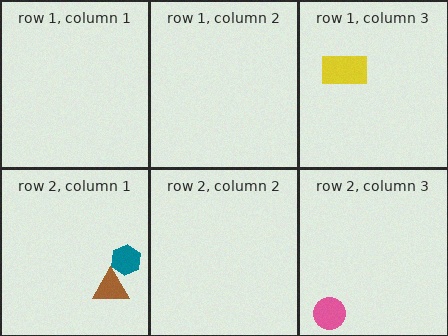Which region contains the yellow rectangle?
The row 1, column 3 region.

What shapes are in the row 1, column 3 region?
The yellow rectangle.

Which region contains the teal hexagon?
The row 2, column 1 region.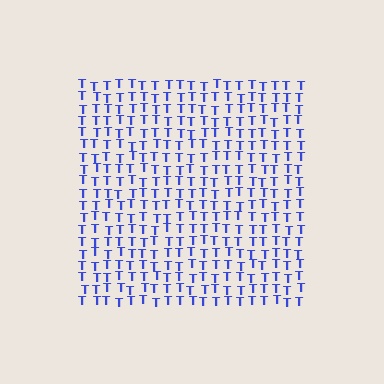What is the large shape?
The large shape is a square.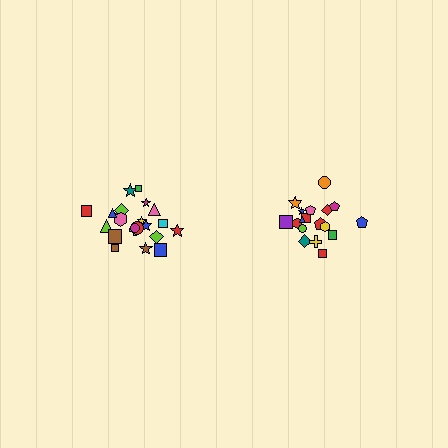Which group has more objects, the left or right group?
The left group.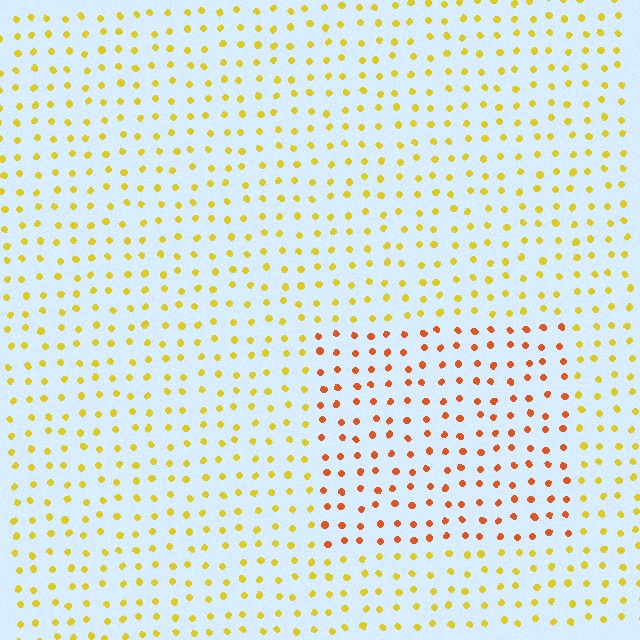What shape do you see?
I see a rectangle.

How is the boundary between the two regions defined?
The boundary is defined purely by a slight shift in hue (about 38 degrees). Spacing, size, and orientation are identical on both sides.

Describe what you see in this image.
The image is filled with small yellow elements in a uniform arrangement. A rectangle-shaped region is visible where the elements are tinted to a slightly different hue, forming a subtle color boundary.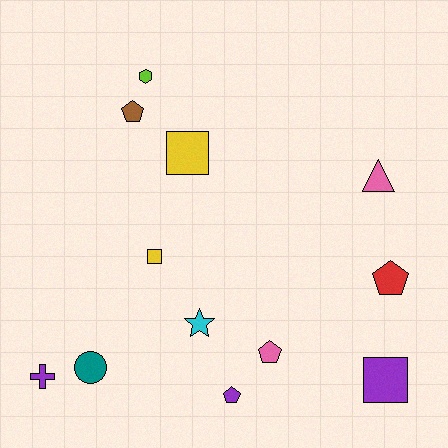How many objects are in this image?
There are 12 objects.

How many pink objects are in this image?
There are 2 pink objects.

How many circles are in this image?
There is 1 circle.